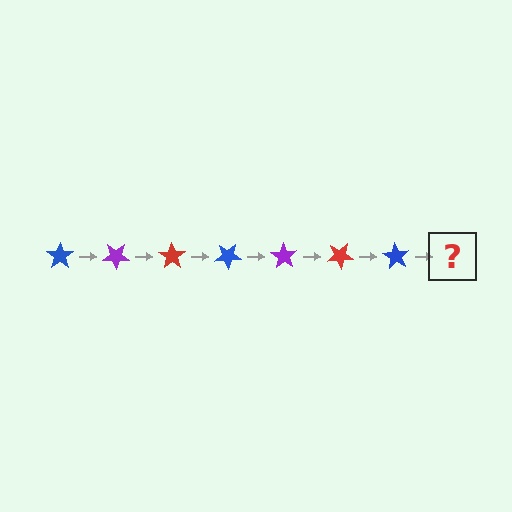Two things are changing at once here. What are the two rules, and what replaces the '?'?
The two rules are that it rotates 35 degrees each step and the color cycles through blue, purple, and red. The '?' should be a purple star, rotated 245 degrees from the start.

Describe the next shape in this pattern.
It should be a purple star, rotated 245 degrees from the start.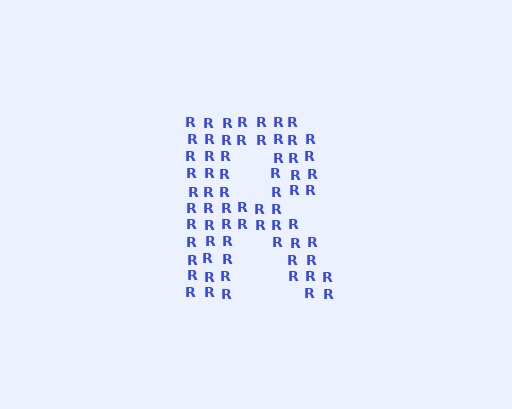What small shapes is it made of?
It is made of small letter R's.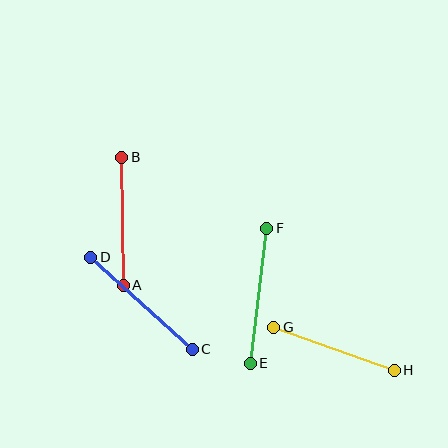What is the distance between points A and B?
The distance is approximately 128 pixels.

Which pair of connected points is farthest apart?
Points C and D are farthest apart.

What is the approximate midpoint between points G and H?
The midpoint is at approximately (334, 349) pixels.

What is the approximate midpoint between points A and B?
The midpoint is at approximately (123, 221) pixels.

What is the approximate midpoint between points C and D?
The midpoint is at approximately (142, 303) pixels.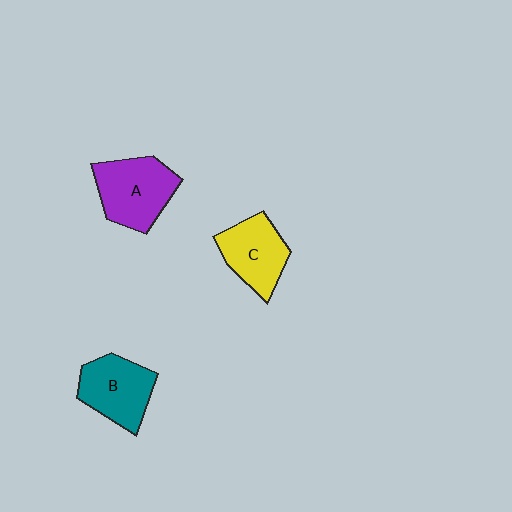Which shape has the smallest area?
Shape C (yellow).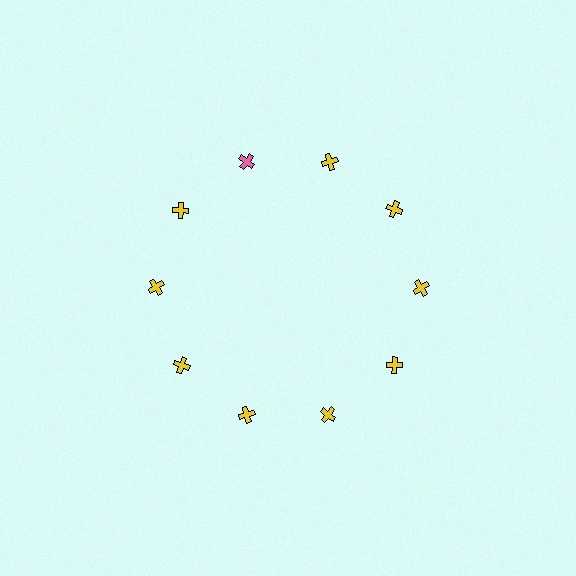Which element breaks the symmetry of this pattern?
The pink cross at roughly the 11 o'clock position breaks the symmetry. All other shapes are yellow crosses.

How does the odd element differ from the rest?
It has a different color: pink instead of yellow.